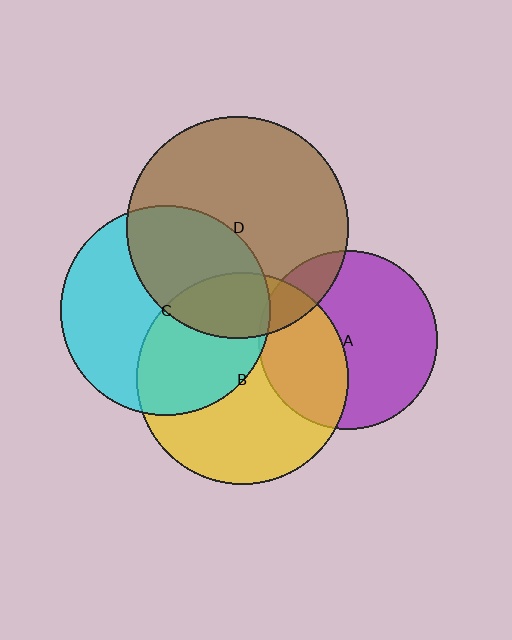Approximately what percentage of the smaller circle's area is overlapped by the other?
Approximately 5%.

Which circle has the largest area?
Circle D (brown).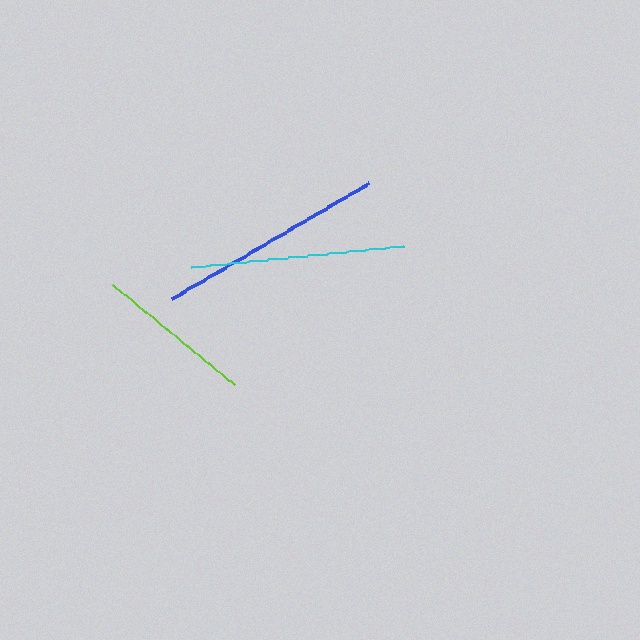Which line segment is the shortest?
The lime line is the shortest at approximately 159 pixels.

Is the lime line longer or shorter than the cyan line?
The cyan line is longer than the lime line.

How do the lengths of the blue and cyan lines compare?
The blue and cyan lines are approximately the same length.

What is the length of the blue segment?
The blue segment is approximately 229 pixels long.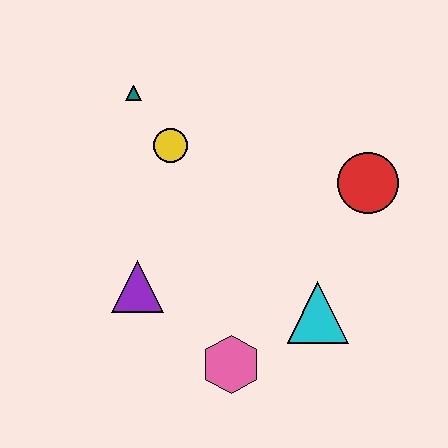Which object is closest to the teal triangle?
The yellow circle is closest to the teal triangle.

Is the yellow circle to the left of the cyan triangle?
Yes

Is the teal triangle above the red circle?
Yes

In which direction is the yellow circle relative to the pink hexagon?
The yellow circle is above the pink hexagon.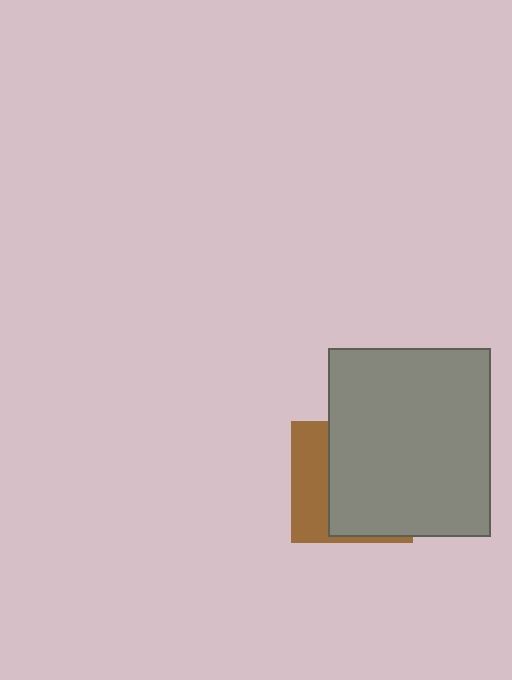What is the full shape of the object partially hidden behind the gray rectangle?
The partially hidden object is a brown square.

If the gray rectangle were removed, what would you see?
You would see the complete brown square.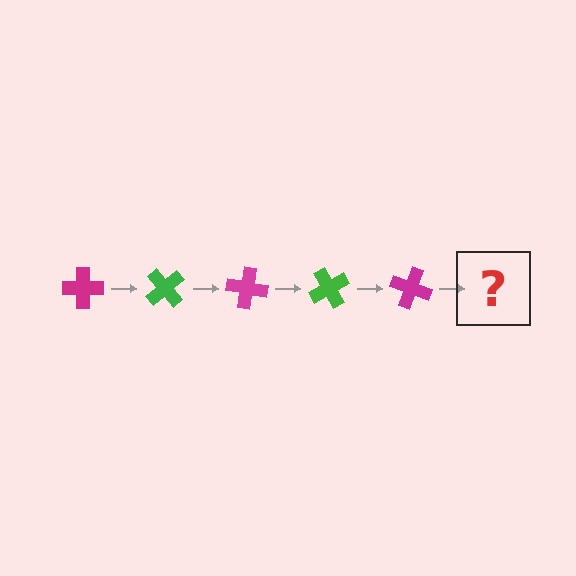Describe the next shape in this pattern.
It should be a green cross, rotated 250 degrees from the start.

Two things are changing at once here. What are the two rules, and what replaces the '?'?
The two rules are that it rotates 50 degrees each step and the color cycles through magenta and green. The '?' should be a green cross, rotated 250 degrees from the start.